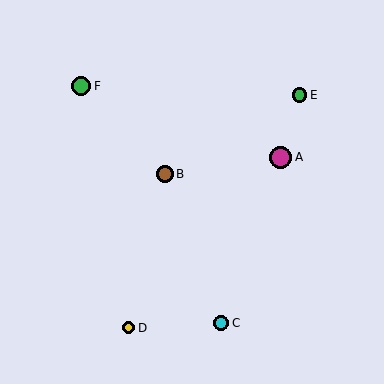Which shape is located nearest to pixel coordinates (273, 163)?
The magenta circle (labeled A) at (281, 157) is nearest to that location.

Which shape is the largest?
The magenta circle (labeled A) is the largest.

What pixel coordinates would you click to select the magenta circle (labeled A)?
Click at (281, 157) to select the magenta circle A.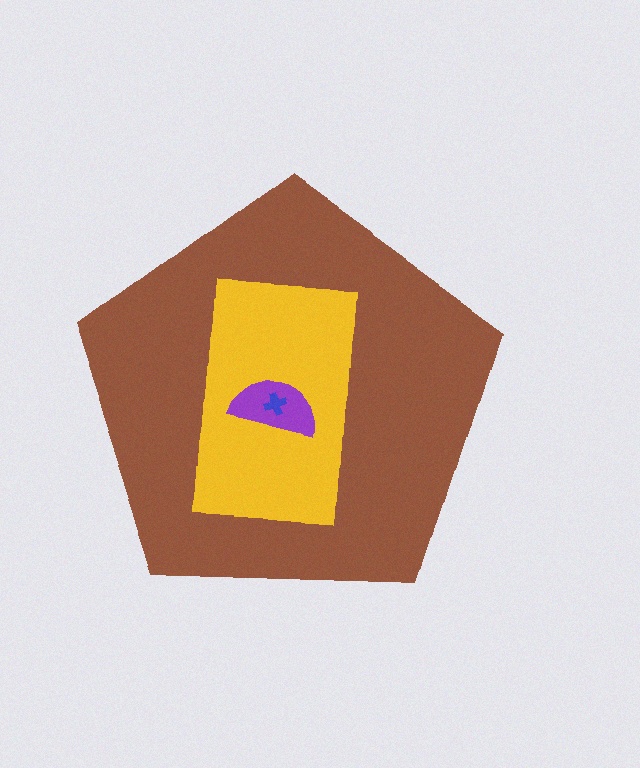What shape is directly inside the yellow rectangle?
The purple semicircle.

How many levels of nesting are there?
4.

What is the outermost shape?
The brown pentagon.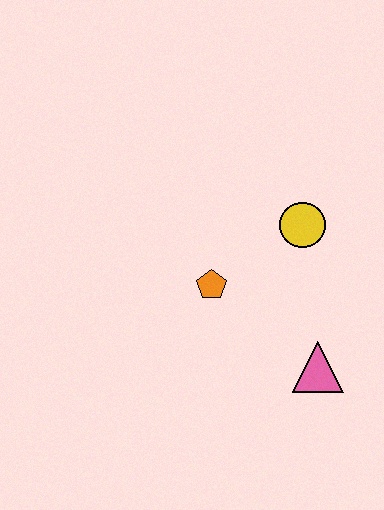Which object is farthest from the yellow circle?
The pink triangle is farthest from the yellow circle.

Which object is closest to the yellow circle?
The orange pentagon is closest to the yellow circle.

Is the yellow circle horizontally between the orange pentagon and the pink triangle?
Yes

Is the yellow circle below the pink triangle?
No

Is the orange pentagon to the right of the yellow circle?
No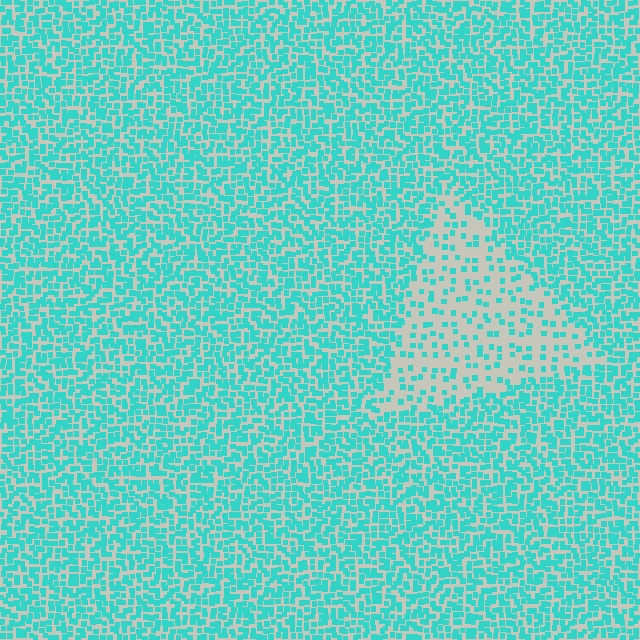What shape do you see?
I see a triangle.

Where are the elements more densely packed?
The elements are more densely packed outside the triangle boundary.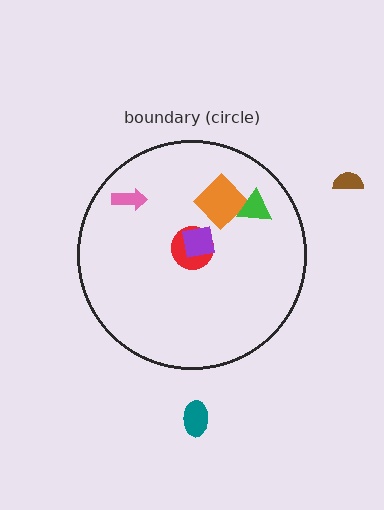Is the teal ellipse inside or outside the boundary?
Outside.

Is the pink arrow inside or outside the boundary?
Inside.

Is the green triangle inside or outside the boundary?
Inside.